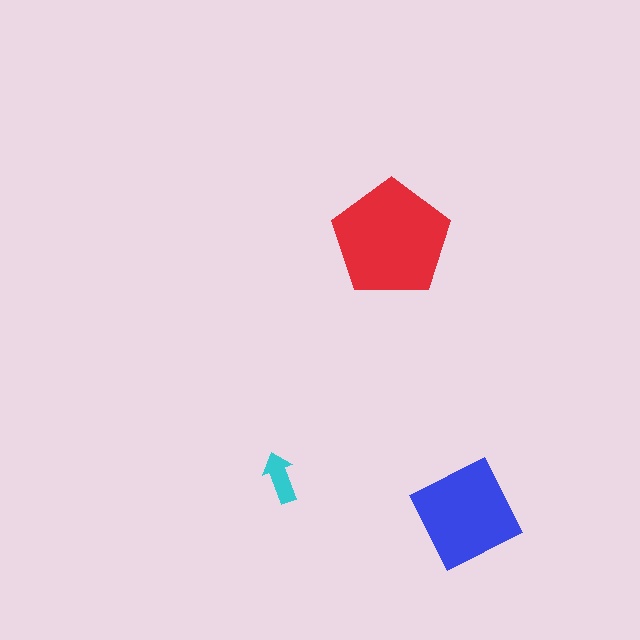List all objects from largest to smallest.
The red pentagon, the blue square, the cyan arrow.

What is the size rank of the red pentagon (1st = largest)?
1st.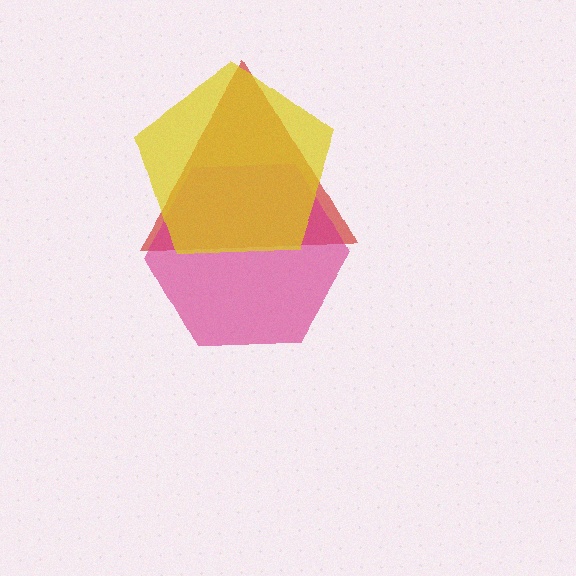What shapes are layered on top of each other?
The layered shapes are: a red triangle, a magenta hexagon, a yellow pentagon.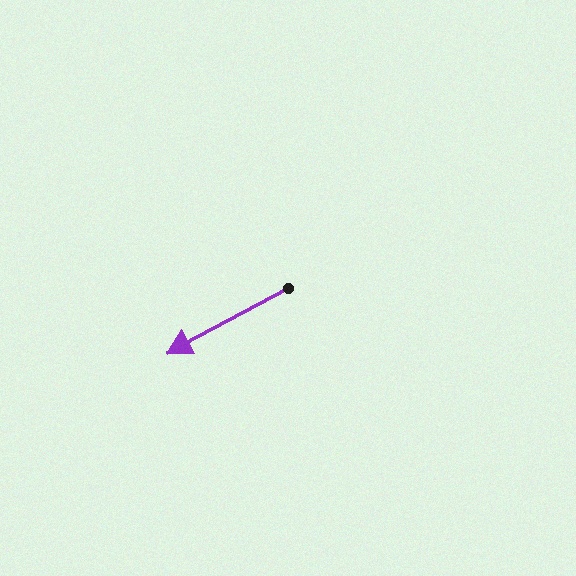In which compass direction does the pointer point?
Southwest.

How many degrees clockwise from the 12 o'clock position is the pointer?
Approximately 242 degrees.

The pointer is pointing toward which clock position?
Roughly 8 o'clock.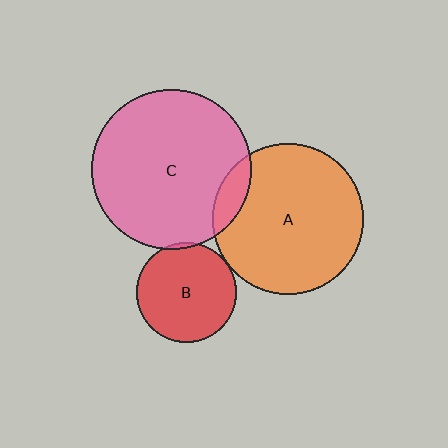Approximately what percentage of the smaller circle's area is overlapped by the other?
Approximately 10%.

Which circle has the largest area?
Circle C (pink).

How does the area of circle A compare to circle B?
Approximately 2.3 times.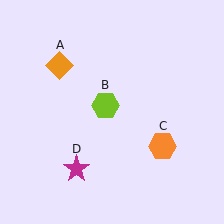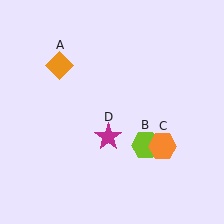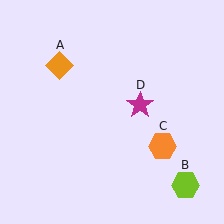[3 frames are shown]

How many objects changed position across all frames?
2 objects changed position: lime hexagon (object B), magenta star (object D).